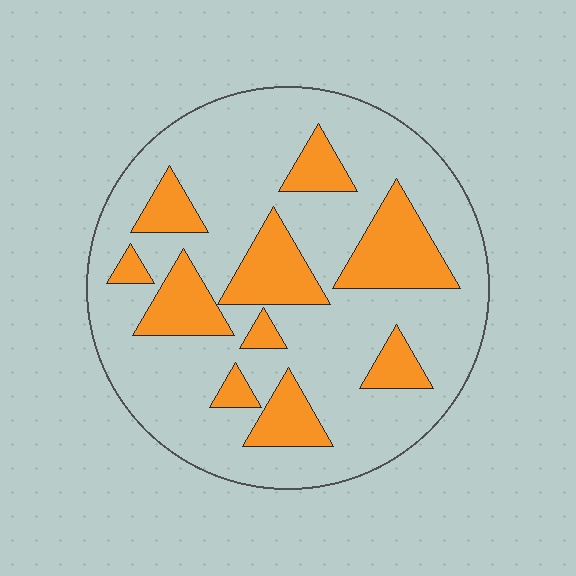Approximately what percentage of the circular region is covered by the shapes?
Approximately 25%.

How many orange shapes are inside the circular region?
10.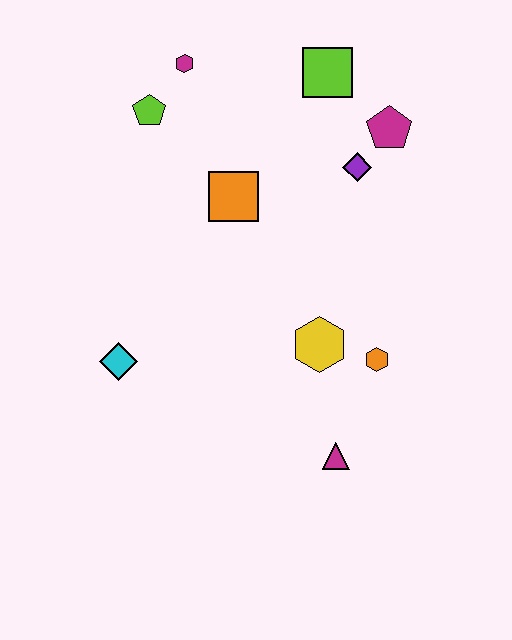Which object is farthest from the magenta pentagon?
The cyan diamond is farthest from the magenta pentagon.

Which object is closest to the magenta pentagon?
The purple diamond is closest to the magenta pentagon.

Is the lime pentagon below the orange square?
No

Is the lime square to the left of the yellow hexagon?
No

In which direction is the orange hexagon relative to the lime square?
The orange hexagon is below the lime square.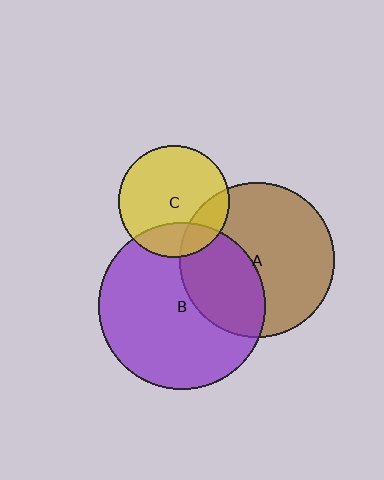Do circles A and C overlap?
Yes.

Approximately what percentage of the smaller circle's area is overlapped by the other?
Approximately 20%.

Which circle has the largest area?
Circle B (purple).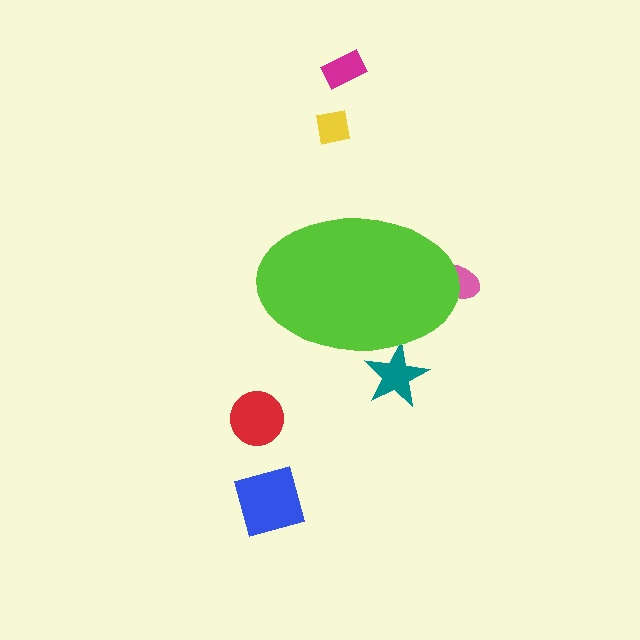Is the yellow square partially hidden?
No, the yellow square is fully visible.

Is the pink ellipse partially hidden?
Yes, the pink ellipse is partially hidden behind the lime ellipse.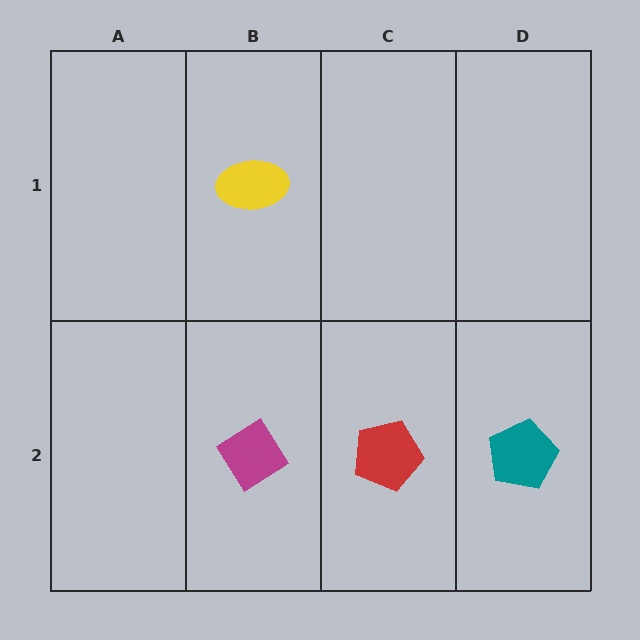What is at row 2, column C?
A red pentagon.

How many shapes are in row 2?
3 shapes.